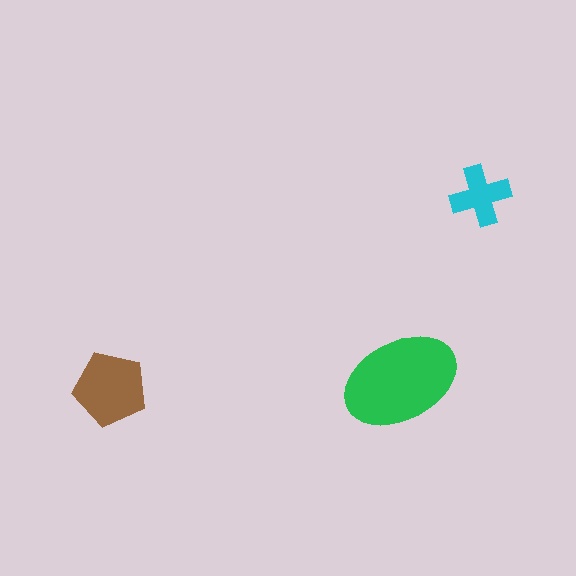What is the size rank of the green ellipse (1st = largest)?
1st.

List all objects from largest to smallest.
The green ellipse, the brown pentagon, the cyan cross.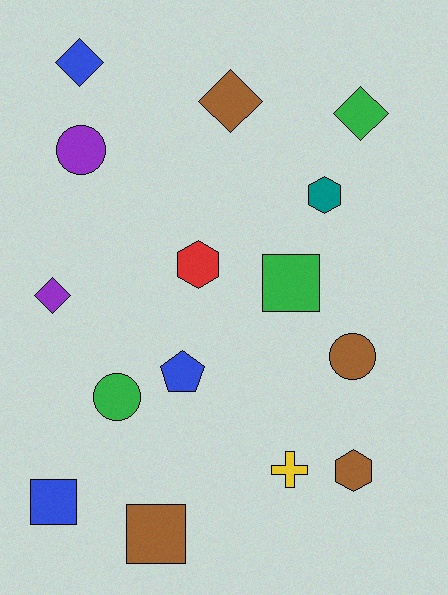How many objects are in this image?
There are 15 objects.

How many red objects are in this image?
There is 1 red object.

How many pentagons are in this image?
There is 1 pentagon.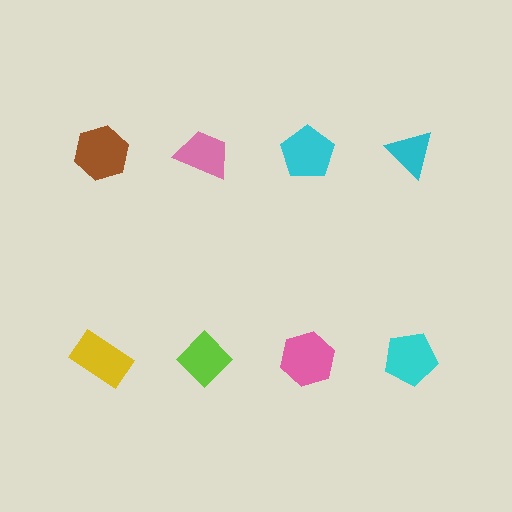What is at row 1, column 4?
A cyan triangle.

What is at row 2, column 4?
A cyan pentagon.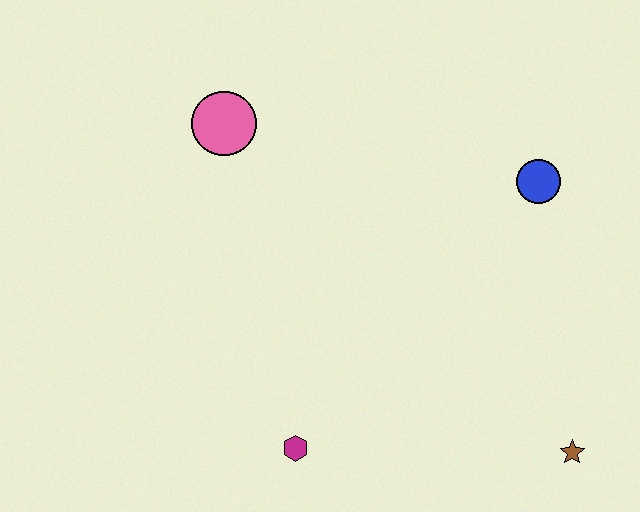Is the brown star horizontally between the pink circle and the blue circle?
No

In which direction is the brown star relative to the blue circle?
The brown star is below the blue circle.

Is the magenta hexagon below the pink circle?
Yes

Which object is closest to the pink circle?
The blue circle is closest to the pink circle.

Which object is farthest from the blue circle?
The magenta hexagon is farthest from the blue circle.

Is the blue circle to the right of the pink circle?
Yes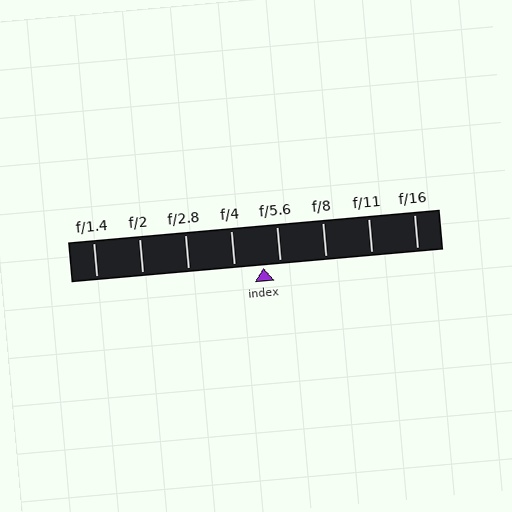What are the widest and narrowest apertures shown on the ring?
The widest aperture shown is f/1.4 and the narrowest is f/16.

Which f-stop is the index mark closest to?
The index mark is closest to f/5.6.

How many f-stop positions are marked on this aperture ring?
There are 8 f-stop positions marked.